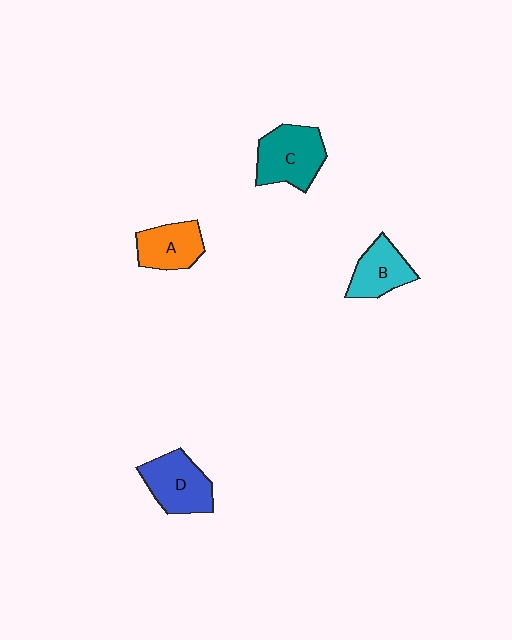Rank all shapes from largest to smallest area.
From largest to smallest: C (teal), D (blue), A (orange), B (cyan).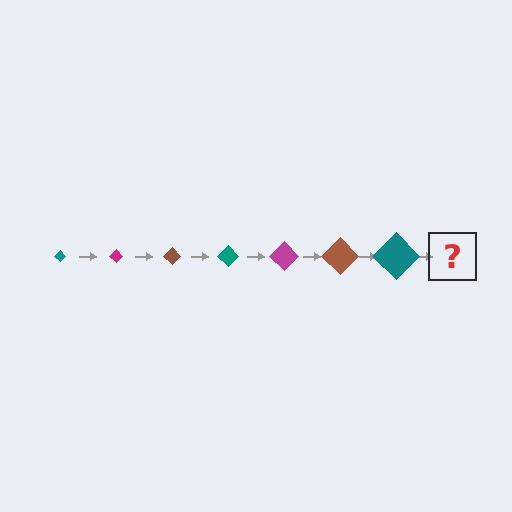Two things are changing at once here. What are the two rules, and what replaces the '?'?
The two rules are that the diamond grows larger each step and the color cycles through teal, magenta, and brown. The '?' should be a magenta diamond, larger than the previous one.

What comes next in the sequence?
The next element should be a magenta diamond, larger than the previous one.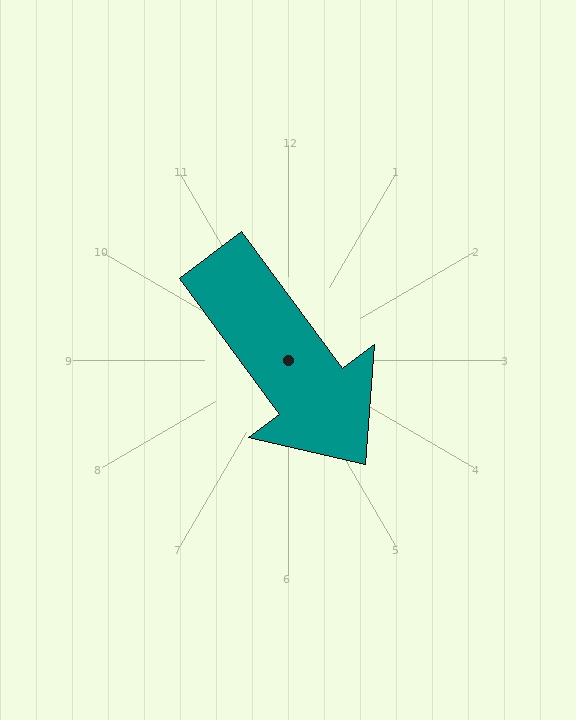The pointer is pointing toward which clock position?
Roughly 5 o'clock.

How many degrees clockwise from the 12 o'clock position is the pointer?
Approximately 144 degrees.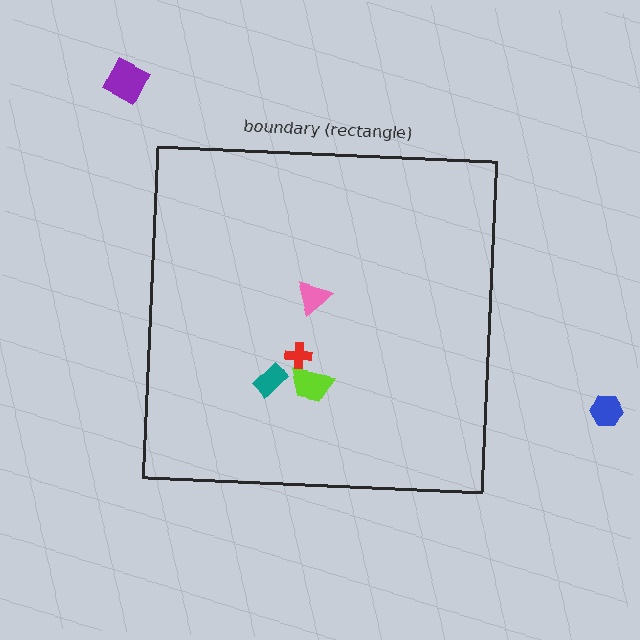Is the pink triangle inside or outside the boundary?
Inside.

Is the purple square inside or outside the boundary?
Outside.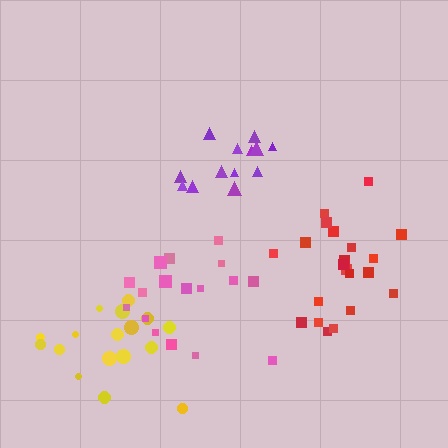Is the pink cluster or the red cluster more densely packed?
Red.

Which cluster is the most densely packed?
Purple.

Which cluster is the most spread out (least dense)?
Yellow.